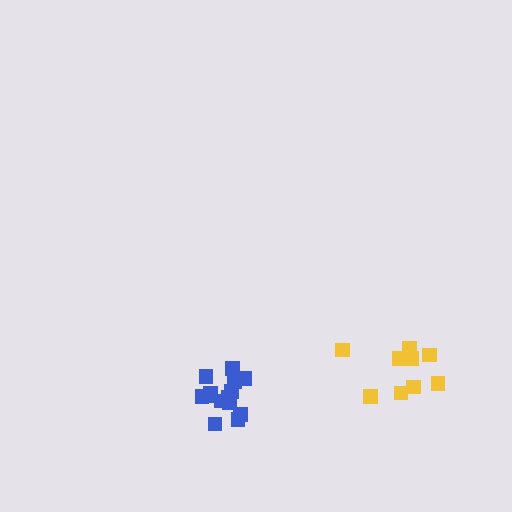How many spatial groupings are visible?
There are 2 spatial groupings.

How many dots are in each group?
Group 1: 14 dots, Group 2: 10 dots (24 total).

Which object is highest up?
The yellow cluster is topmost.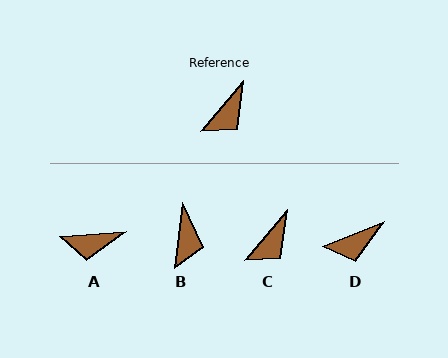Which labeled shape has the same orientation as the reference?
C.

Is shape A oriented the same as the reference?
No, it is off by about 46 degrees.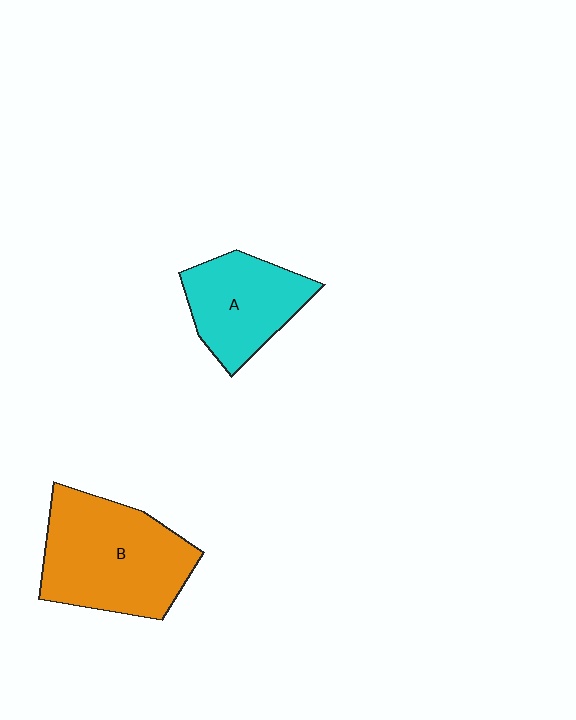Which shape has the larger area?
Shape B (orange).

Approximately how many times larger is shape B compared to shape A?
Approximately 1.5 times.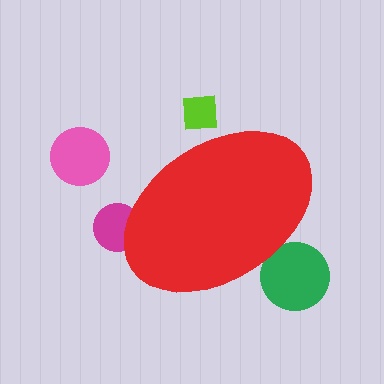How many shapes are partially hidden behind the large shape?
3 shapes are partially hidden.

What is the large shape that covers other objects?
A red ellipse.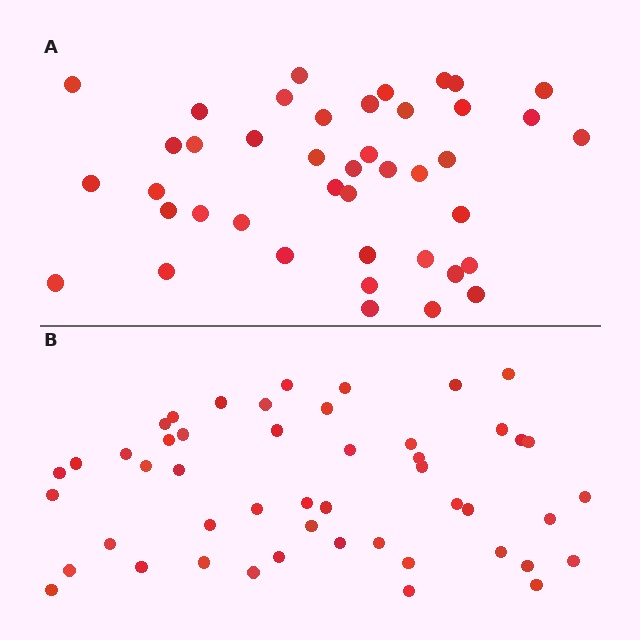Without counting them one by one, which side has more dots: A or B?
Region B (the bottom region) has more dots.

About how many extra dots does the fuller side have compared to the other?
Region B has roughly 8 or so more dots than region A.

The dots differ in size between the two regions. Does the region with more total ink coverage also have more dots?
No. Region A has more total ink coverage because its dots are larger, but region B actually contains more individual dots. Total area can be misleading — the number of items is what matters here.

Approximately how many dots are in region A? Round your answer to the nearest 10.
About 40 dots. (The exact count is 42, which rounds to 40.)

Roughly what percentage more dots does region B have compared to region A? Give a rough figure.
About 15% more.